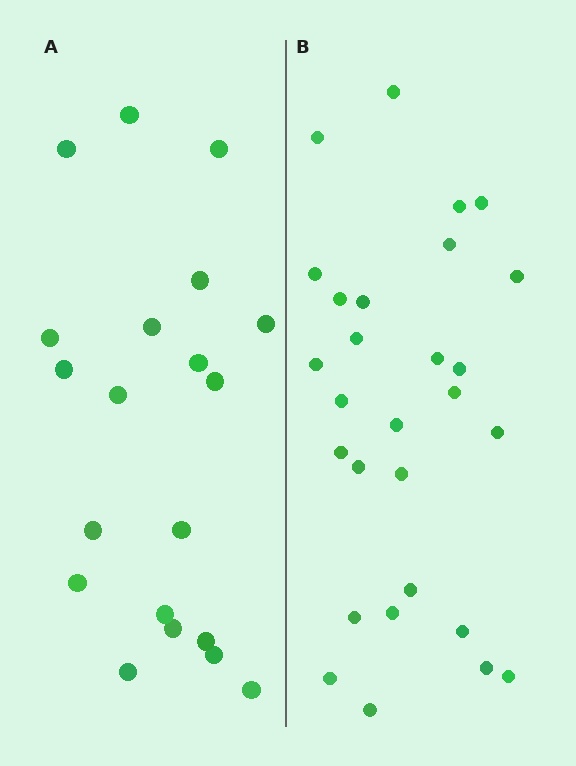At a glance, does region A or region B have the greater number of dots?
Region B (the right region) has more dots.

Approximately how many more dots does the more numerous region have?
Region B has roughly 8 or so more dots than region A.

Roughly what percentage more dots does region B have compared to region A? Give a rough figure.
About 40% more.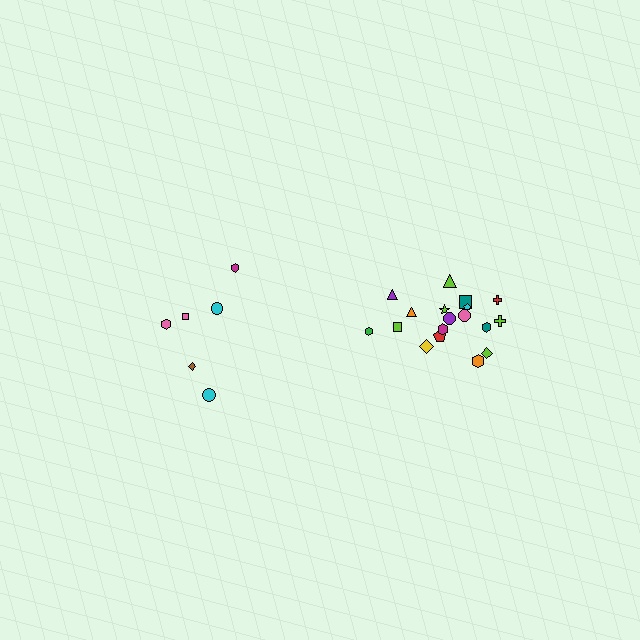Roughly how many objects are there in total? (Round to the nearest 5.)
Roughly 25 objects in total.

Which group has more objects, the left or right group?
The right group.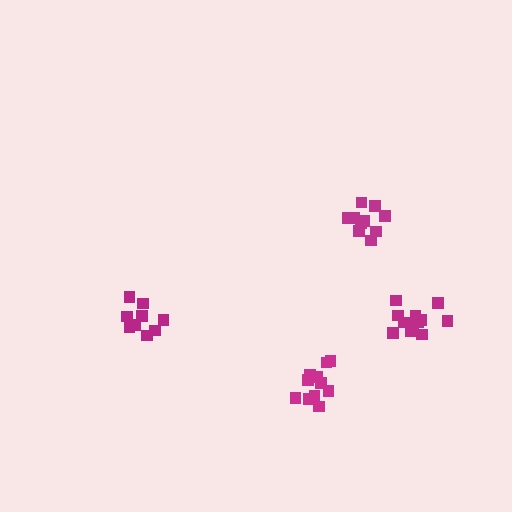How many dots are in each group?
Group 1: 9 dots, Group 2: 10 dots, Group 3: 12 dots, Group 4: 12 dots (43 total).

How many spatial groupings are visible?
There are 4 spatial groupings.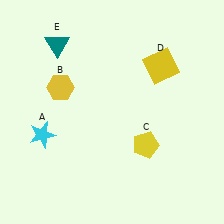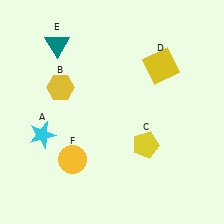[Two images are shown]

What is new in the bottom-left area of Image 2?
A yellow circle (F) was added in the bottom-left area of Image 2.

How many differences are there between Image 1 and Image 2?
There is 1 difference between the two images.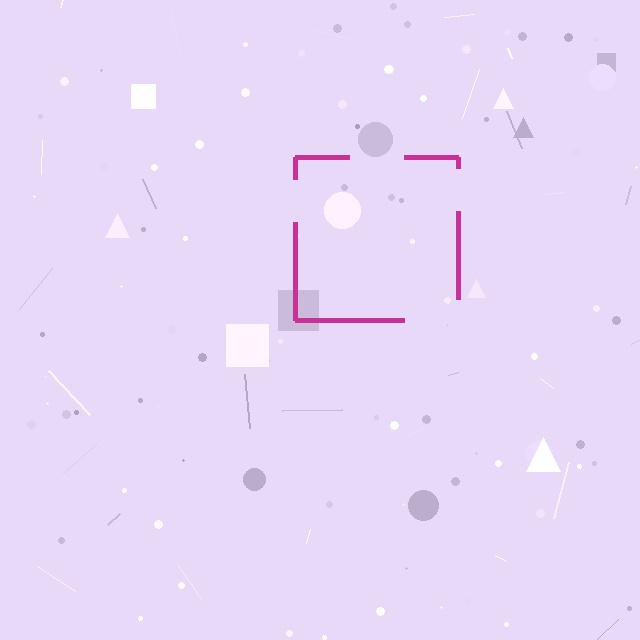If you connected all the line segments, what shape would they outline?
They would outline a square.